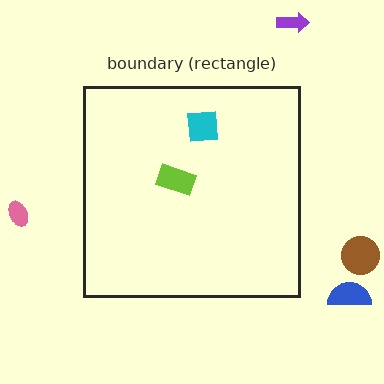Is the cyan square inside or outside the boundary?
Inside.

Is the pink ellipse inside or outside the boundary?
Outside.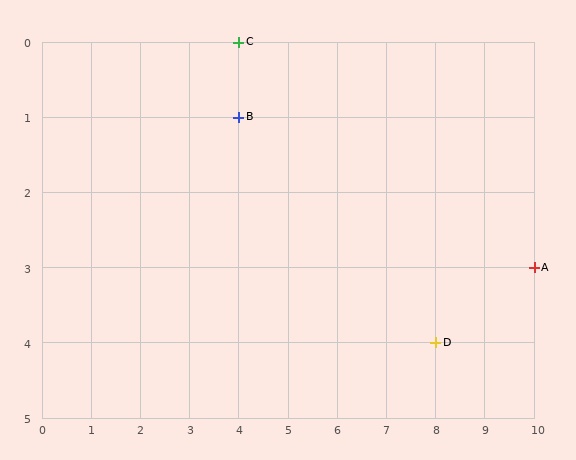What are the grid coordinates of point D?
Point D is at grid coordinates (8, 4).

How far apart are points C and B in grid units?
Points C and B are 1 row apart.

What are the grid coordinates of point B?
Point B is at grid coordinates (4, 1).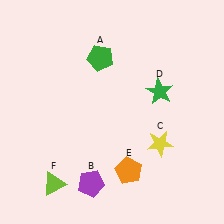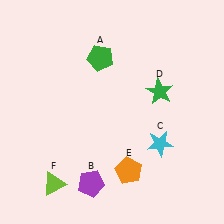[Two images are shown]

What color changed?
The star (C) changed from yellow in Image 1 to cyan in Image 2.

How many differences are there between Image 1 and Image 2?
There is 1 difference between the two images.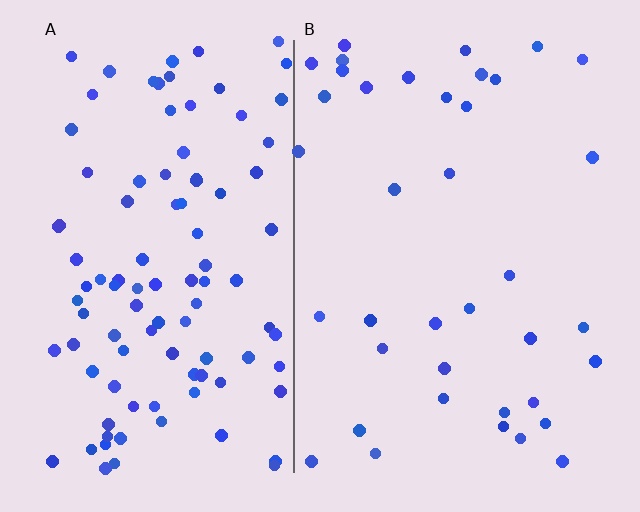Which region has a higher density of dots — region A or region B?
A (the left).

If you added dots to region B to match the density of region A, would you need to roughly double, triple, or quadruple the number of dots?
Approximately triple.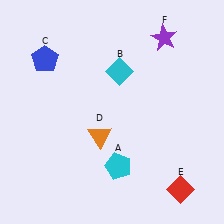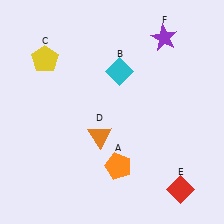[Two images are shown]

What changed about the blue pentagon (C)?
In Image 1, C is blue. In Image 2, it changed to yellow.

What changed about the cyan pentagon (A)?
In Image 1, A is cyan. In Image 2, it changed to orange.